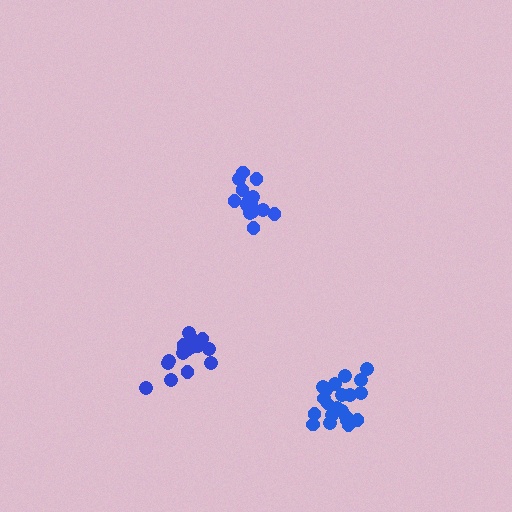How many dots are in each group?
Group 1: 16 dots, Group 2: 17 dots, Group 3: 21 dots (54 total).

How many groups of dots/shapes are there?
There are 3 groups.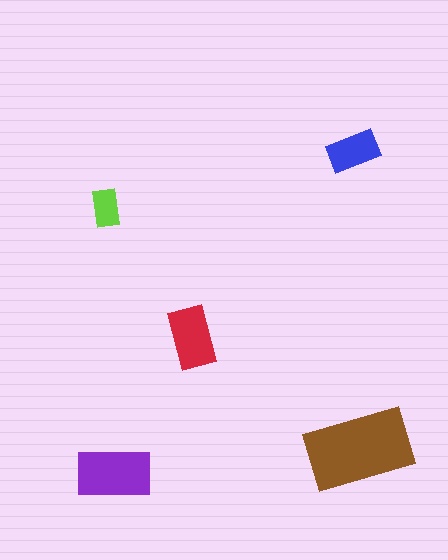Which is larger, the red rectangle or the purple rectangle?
The purple one.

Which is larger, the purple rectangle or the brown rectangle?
The brown one.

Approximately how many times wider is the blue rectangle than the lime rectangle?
About 1.5 times wider.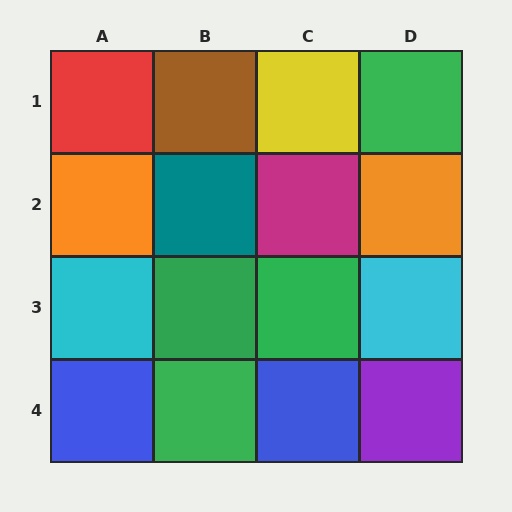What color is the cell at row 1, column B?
Brown.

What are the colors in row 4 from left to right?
Blue, green, blue, purple.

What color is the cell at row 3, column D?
Cyan.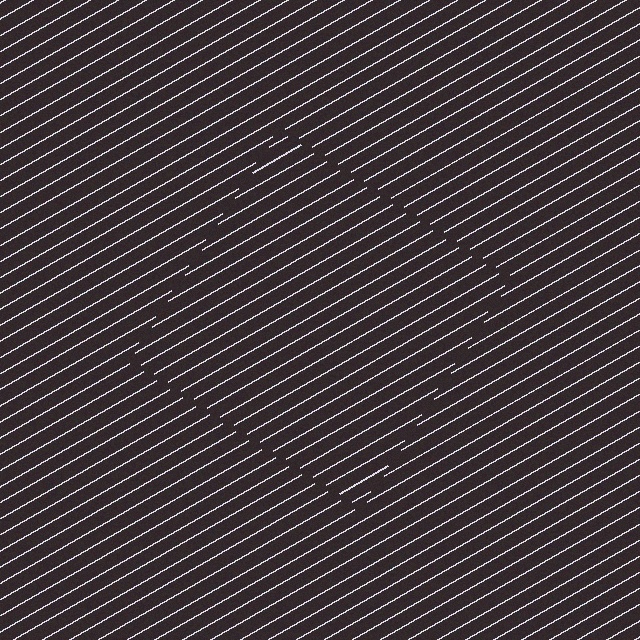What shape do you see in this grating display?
An illusory square. The interior of the shape contains the same grating, shifted by half a period — the contour is defined by the phase discontinuity where line-ends from the inner and outer gratings abut.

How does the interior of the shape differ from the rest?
The interior of the shape contains the same grating, shifted by half a period — the contour is defined by the phase discontinuity where line-ends from the inner and outer gratings abut.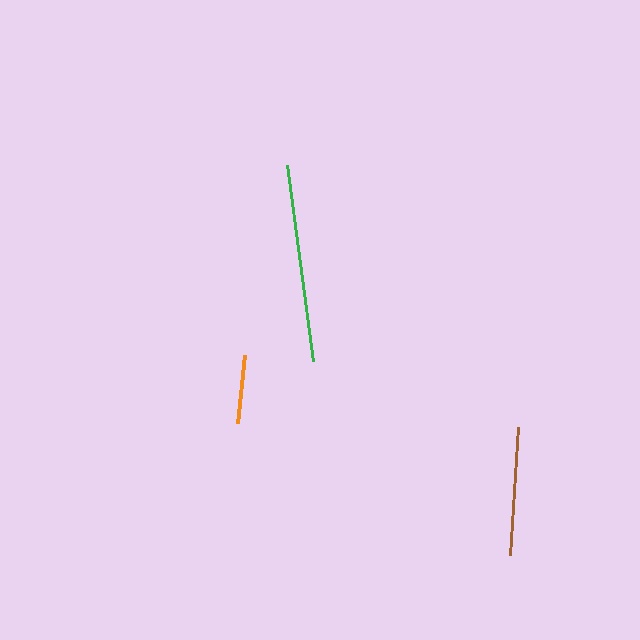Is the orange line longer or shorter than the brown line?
The brown line is longer than the orange line.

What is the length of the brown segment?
The brown segment is approximately 128 pixels long.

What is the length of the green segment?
The green segment is approximately 198 pixels long.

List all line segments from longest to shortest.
From longest to shortest: green, brown, orange.